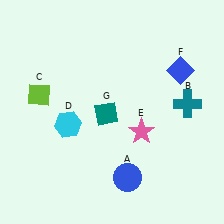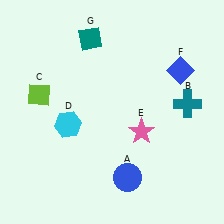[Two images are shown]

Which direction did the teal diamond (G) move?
The teal diamond (G) moved up.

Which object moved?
The teal diamond (G) moved up.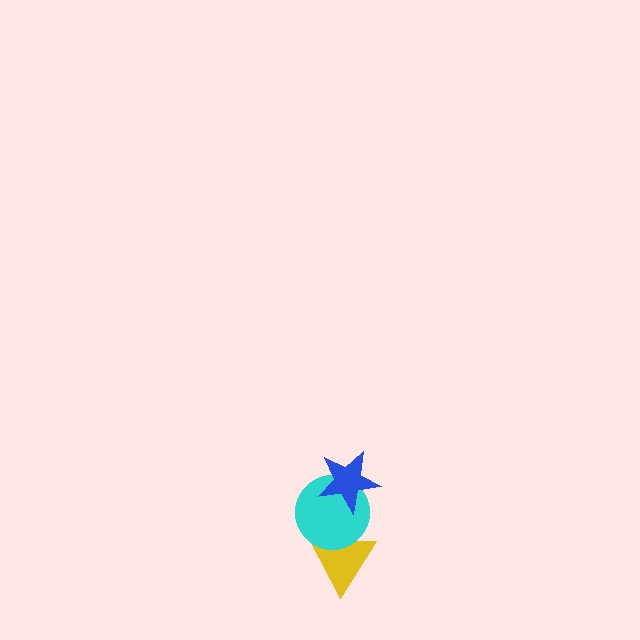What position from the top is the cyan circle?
The cyan circle is 2nd from the top.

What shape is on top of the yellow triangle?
The cyan circle is on top of the yellow triangle.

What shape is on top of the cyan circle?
The blue star is on top of the cyan circle.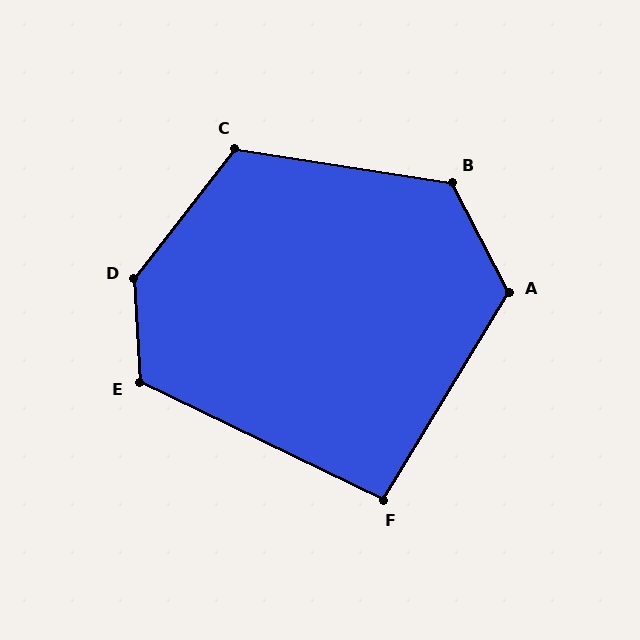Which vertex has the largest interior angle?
D, at approximately 139 degrees.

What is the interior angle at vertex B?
Approximately 126 degrees (obtuse).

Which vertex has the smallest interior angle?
F, at approximately 95 degrees.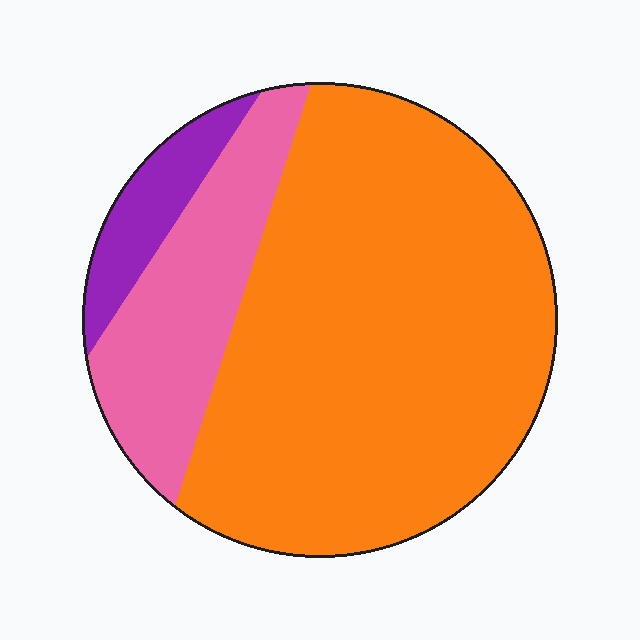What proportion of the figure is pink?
Pink covers roughly 20% of the figure.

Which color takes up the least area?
Purple, at roughly 10%.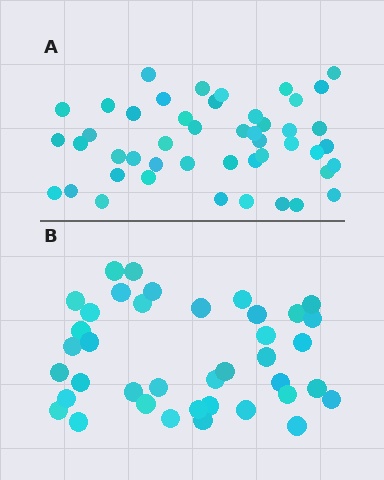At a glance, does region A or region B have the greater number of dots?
Region A (the top region) has more dots.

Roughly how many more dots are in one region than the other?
Region A has roughly 8 or so more dots than region B.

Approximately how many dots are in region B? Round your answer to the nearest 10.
About 40 dots. (The exact count is 39, which rounds to 40.)